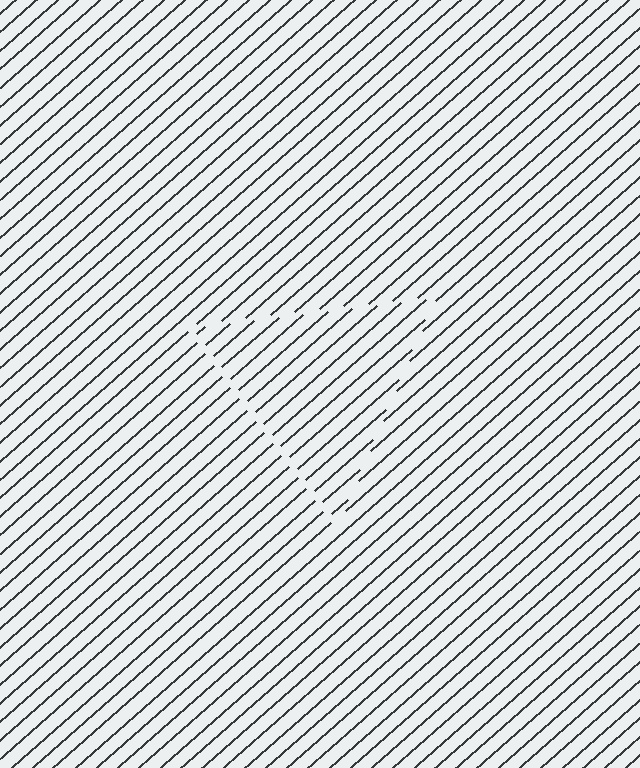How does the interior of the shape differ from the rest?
The interior of the shape contains the same grating, shifted by half a period — the contour is defined by the phase discontinuity where line-ends from the inner and outer gratings abut.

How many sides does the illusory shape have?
3 sides — the line-ends trace a triangle.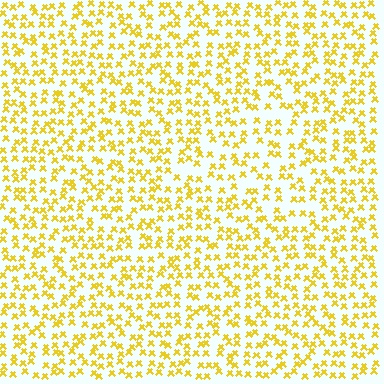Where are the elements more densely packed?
The elements are more densely packed outside the triangle boundary.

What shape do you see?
I see a triangle.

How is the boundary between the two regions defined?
The boundary is defined by a change in element density (approximately 1.4x ratio). All elements are the same color, size, and shape.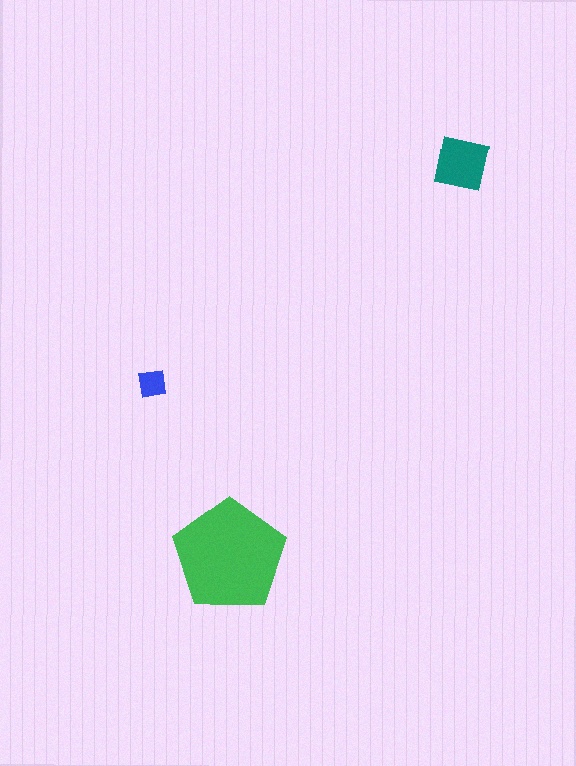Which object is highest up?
The teal square is topmost.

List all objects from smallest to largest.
The blue square, the teal square, the green pentagon.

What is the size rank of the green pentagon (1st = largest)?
1st.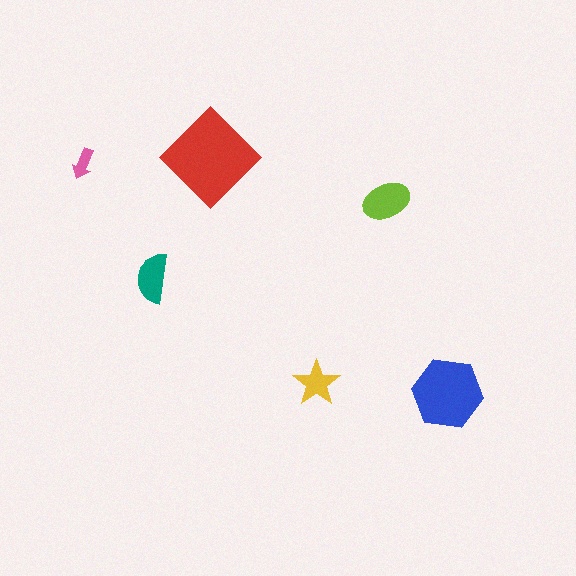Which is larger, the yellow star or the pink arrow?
The yellow star.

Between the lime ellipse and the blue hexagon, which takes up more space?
The blue hexagon.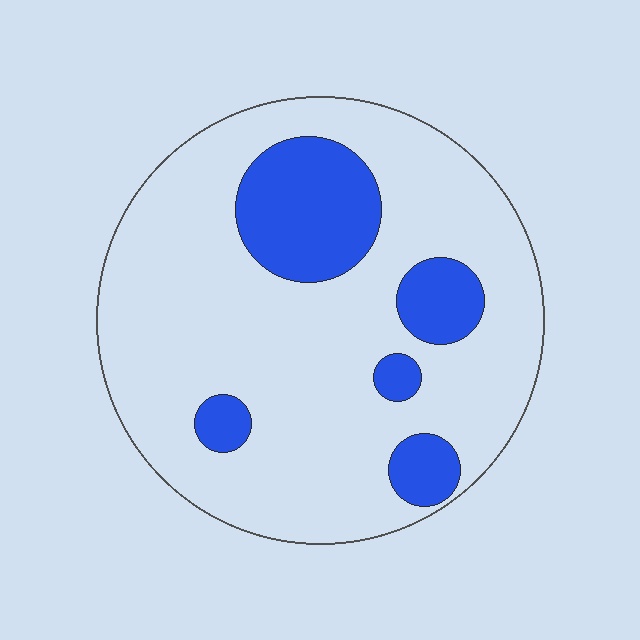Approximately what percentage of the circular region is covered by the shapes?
Approximately 20%.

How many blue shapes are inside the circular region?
5.